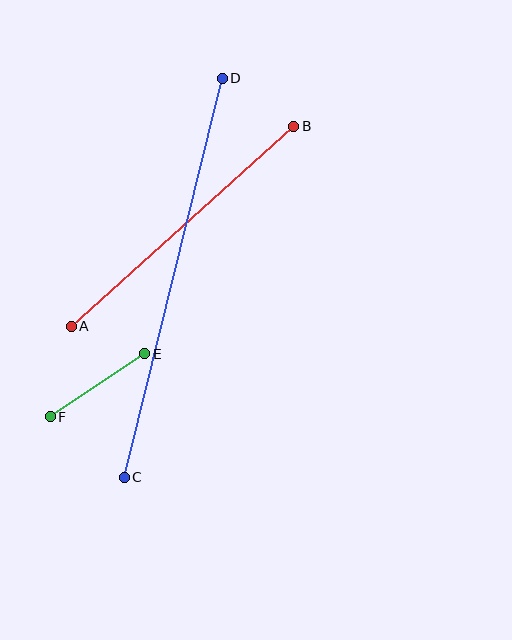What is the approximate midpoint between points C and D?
The midpoint is at approximately (173, 278) pixels.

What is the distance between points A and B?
The distance is approximately 299 pixels.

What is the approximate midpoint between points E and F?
The midpoint is at approximately (98, 385) pixels.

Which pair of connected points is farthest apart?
Points C and D are farthest apart.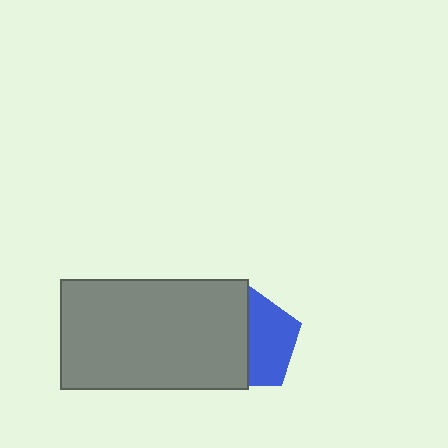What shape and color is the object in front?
The object in front is a gray rectangle.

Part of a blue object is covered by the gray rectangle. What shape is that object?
It is a pentagon.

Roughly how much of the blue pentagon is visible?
About half of it is visible (roughly 49%).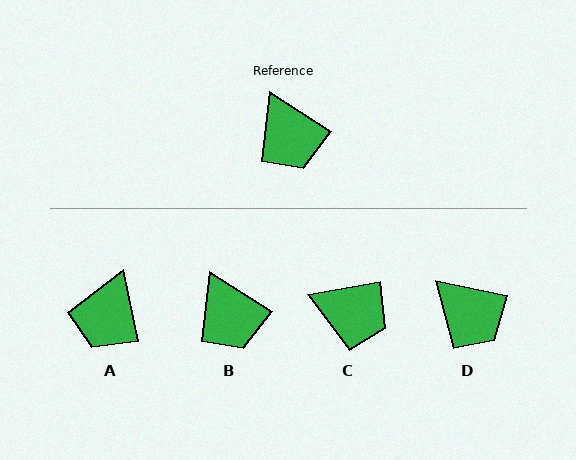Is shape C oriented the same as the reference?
No, it is off by about 43 degrees.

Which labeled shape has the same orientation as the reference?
B.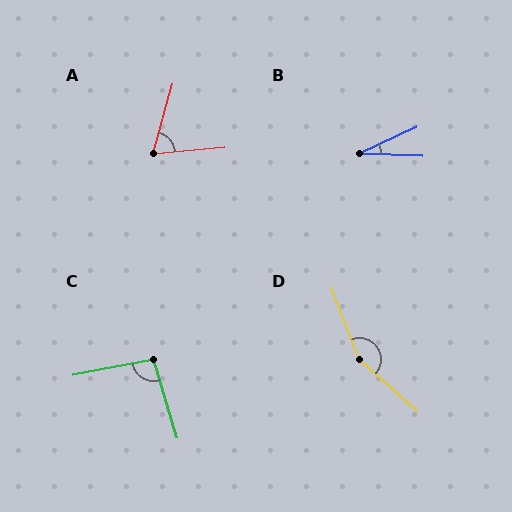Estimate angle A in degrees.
Approximately 69 degrees.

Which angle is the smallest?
B, at approximately 27 degrees.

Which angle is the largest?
D, at approximately 153 degrees.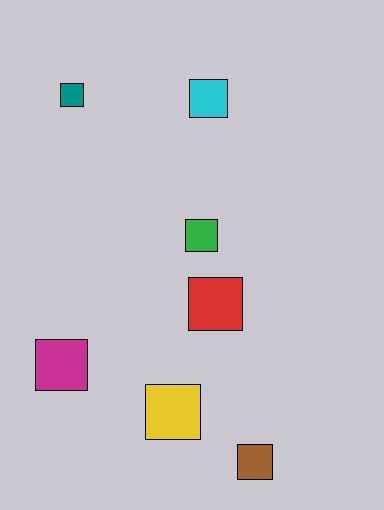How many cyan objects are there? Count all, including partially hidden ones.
There is 1 cyan object.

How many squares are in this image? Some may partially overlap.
There are 7 squares.